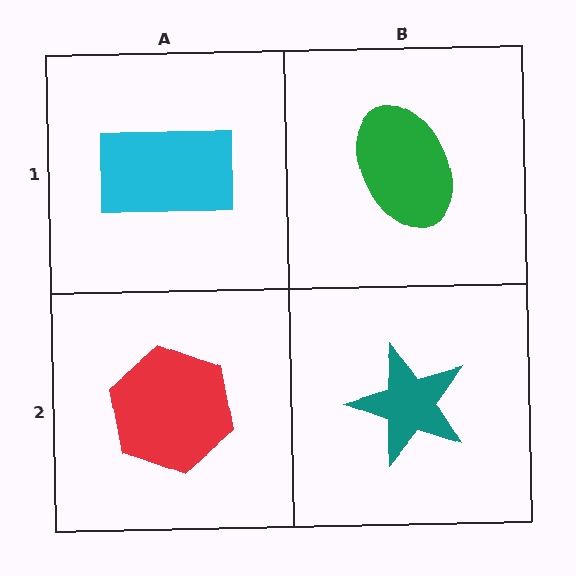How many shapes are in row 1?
2 shapes.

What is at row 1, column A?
A cyan rectangle.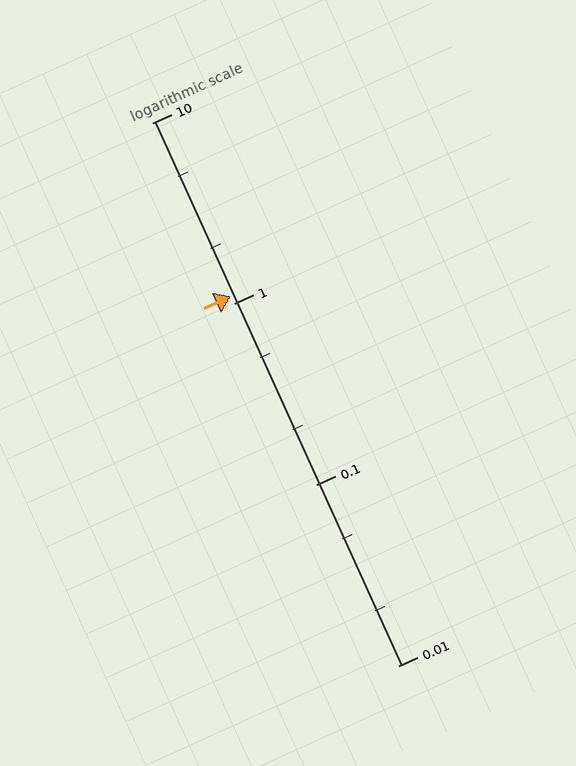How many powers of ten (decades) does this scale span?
The scale spans 3 decades, from 0.01 to 10.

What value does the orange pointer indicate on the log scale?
The pointer indicates approximately 1.1.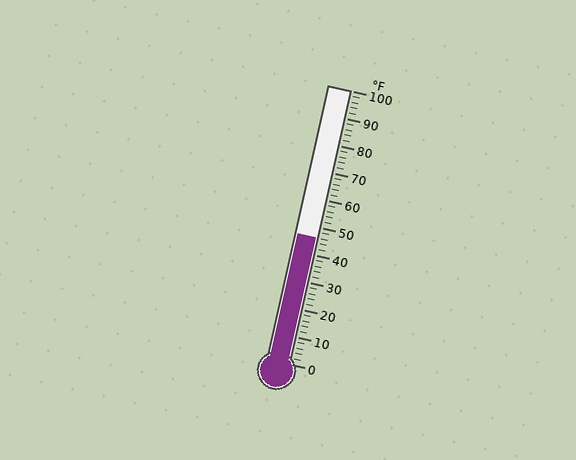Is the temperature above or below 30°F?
The temperature is above 30°F.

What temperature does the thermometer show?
The thermometer shows approximately 46°F.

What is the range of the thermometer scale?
The thermometer scale ranges from 0°F to 100°F.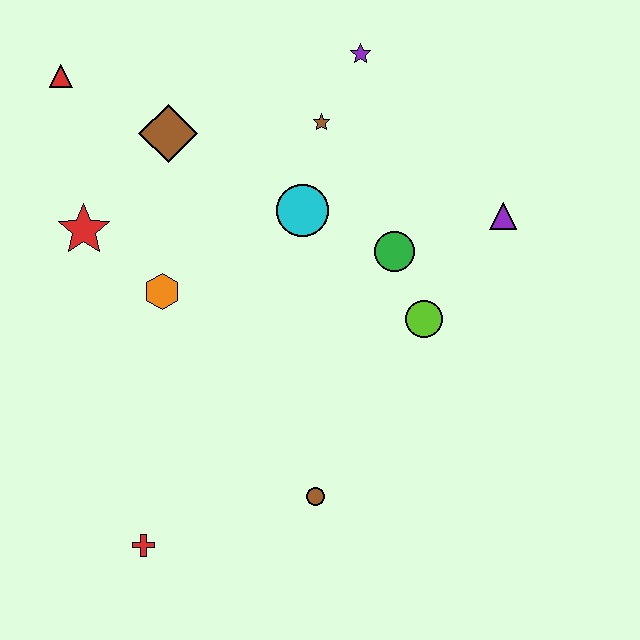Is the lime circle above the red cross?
Yes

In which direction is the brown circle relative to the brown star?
The brown circle is below the brown star.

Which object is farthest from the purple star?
The red cross is farthest from the purple star.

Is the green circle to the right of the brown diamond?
Yes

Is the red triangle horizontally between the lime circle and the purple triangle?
No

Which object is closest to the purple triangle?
The green circle is closest to the purple triangle.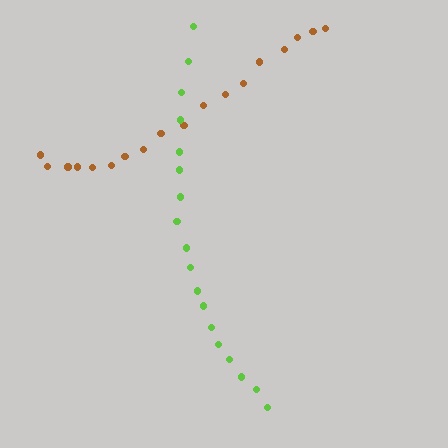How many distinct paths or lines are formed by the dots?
There are 2 distinct paths.